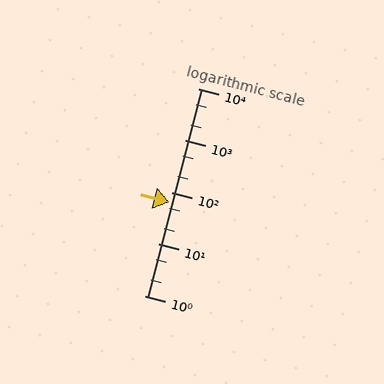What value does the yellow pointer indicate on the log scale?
The pointer indicates approximately 63.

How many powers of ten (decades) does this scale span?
The scale spans 4 decades, from 1 to 10000.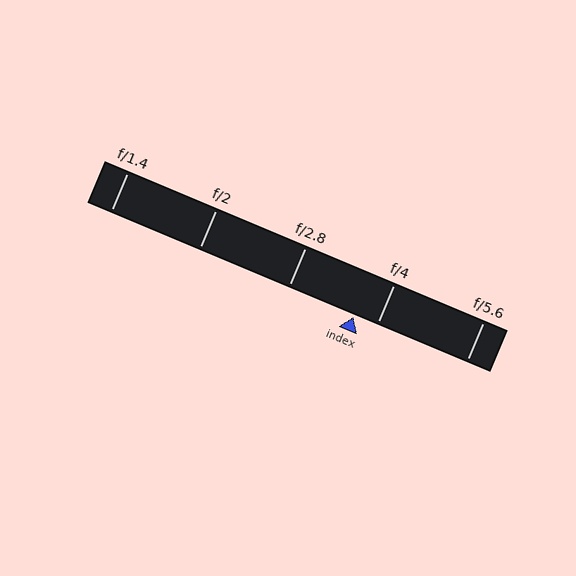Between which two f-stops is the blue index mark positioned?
The index mark is between f/2.8 and f/4.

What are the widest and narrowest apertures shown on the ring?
The widest aperture shown is f/1.4 and the narrowest is f/5.6.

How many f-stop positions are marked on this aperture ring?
There are 5 f-stop positions marked.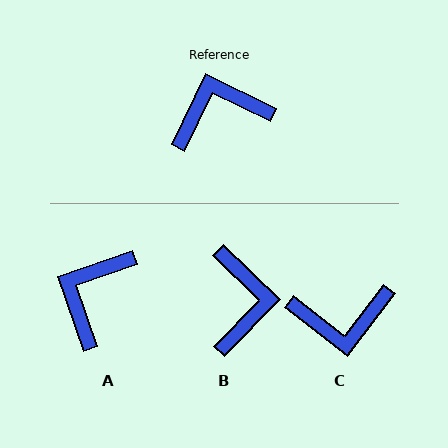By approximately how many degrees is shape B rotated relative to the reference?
Approximately 108 degrees clockwise.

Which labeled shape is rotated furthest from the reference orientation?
C, about 168 degrees away.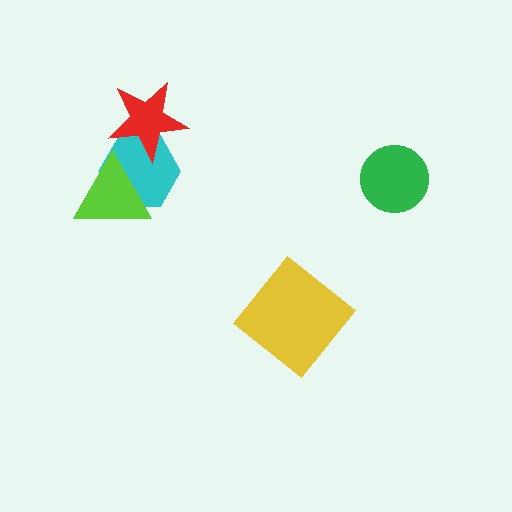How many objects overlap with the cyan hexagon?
2 objects overlap with the cyan hexagon.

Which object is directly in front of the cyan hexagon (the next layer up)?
The lime triangle is directly in front of the cyan hexagon.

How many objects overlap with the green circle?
0 objects overlap with the green circle.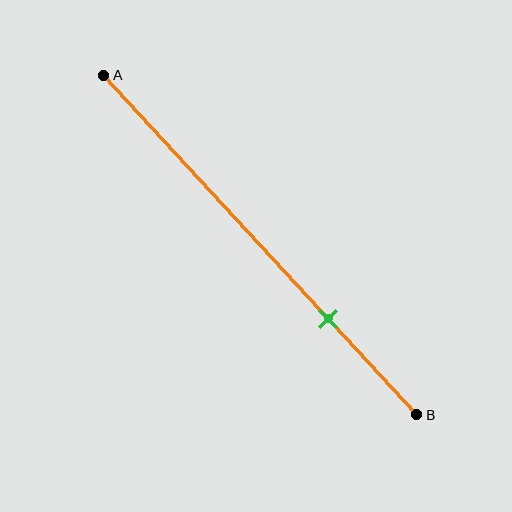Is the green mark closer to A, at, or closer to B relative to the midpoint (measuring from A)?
The green mark is closer to point B than the midpoint of segment AB.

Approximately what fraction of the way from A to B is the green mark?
The green mark is approximately 70% of the way from A to B.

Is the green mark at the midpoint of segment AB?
No, the mark is at about 70% from A, not at the 50% midpoint.